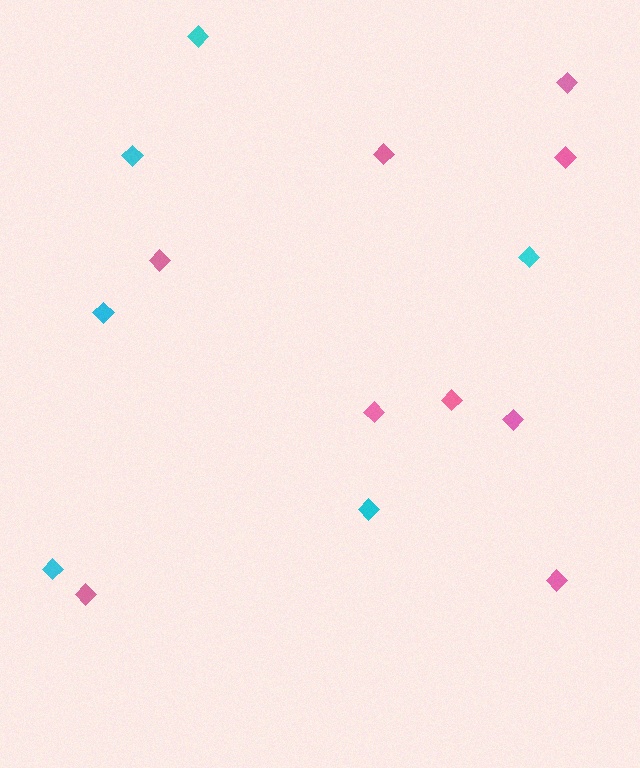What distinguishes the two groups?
There are 2 groups: one group of pink diamonds (9) and one group of cyan diamonds (6).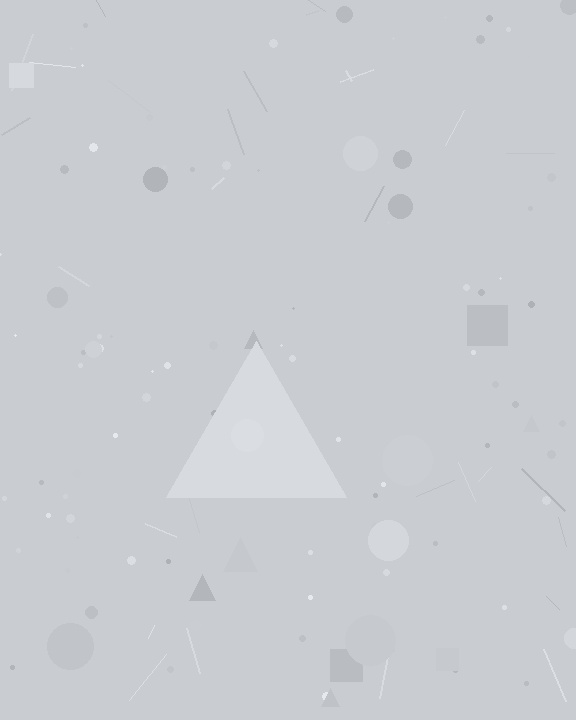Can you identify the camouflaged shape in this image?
The camouflaged shape is a triangle.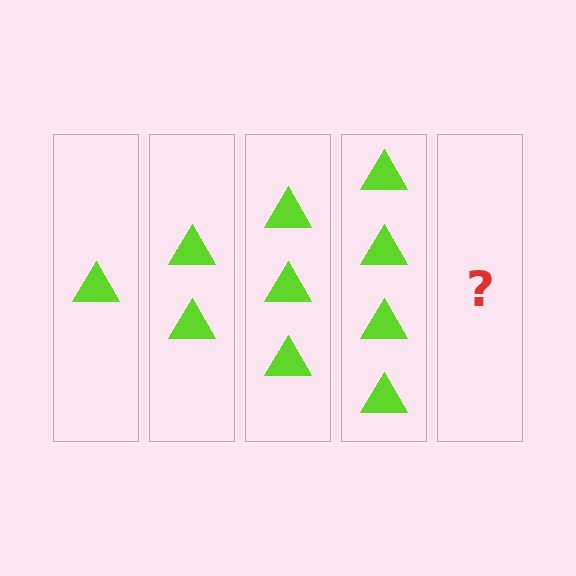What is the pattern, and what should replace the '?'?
The pattern is that each step adds one more triangle. The '?' should be 5 triangles.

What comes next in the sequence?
The next element should be 5 triangles.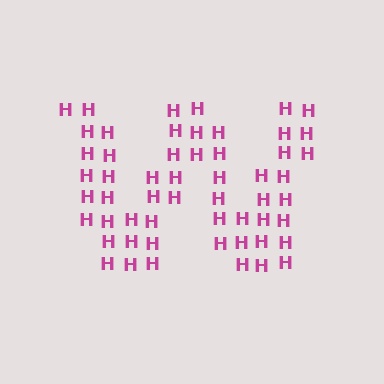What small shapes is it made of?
It is made of small letter H's.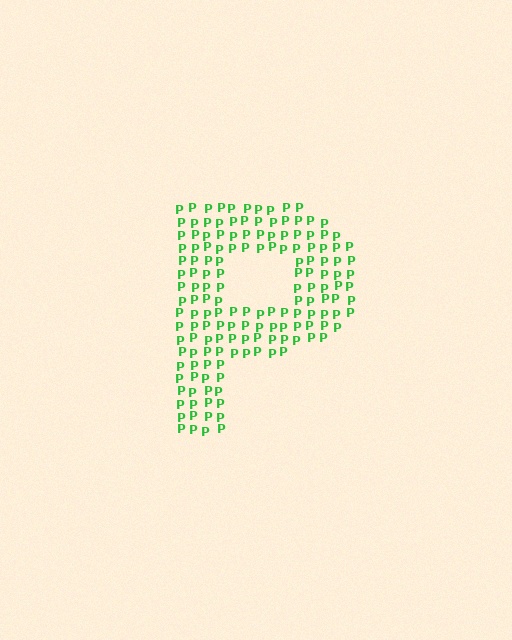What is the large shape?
The large shape is the letter P.